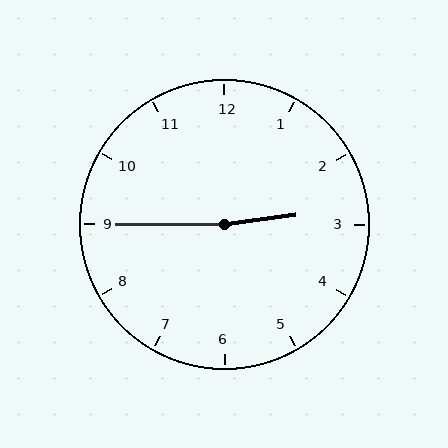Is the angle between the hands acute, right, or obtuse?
It is obtuse.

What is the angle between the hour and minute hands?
Approximately 172 degrees.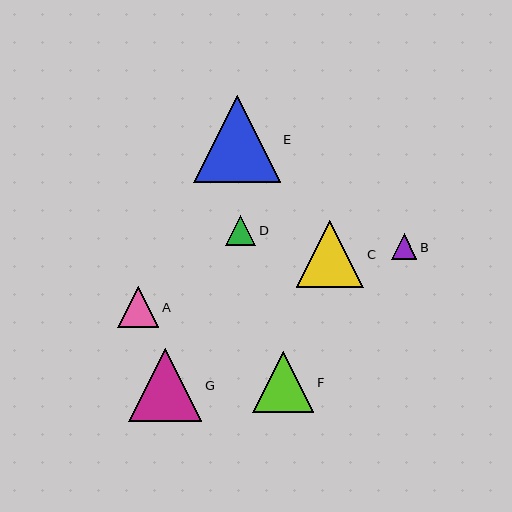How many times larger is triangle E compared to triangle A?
Triangle E is approximately 2.1 times the size of triangle A.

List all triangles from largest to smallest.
From largest to smallest: E, G, C, F, A, D, B.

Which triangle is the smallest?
Triangle B is the smallest with a size of approximately 25 pixels.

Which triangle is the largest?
Triangle E is the largest with a size of approximately 87 pixels.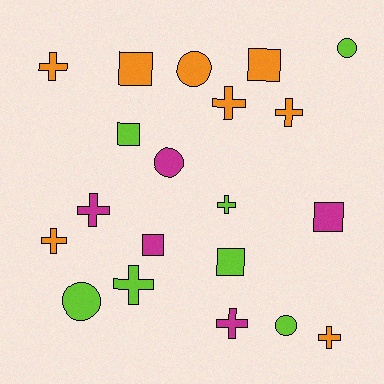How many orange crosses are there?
There are 5 orange crosses.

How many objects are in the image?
There are 20 objects.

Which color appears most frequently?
Orange, with 8 objects.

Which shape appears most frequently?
Cross, with 9 objects.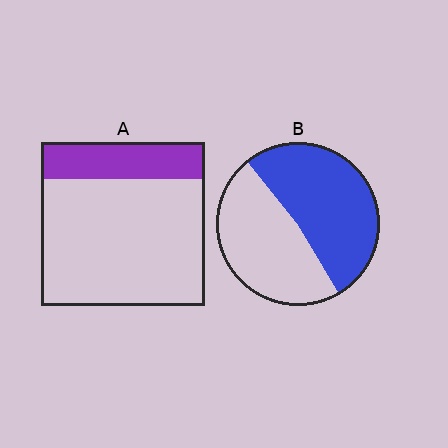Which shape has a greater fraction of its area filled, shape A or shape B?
Shape B.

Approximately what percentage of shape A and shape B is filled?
A is approximately 25% and B is approximately 55%.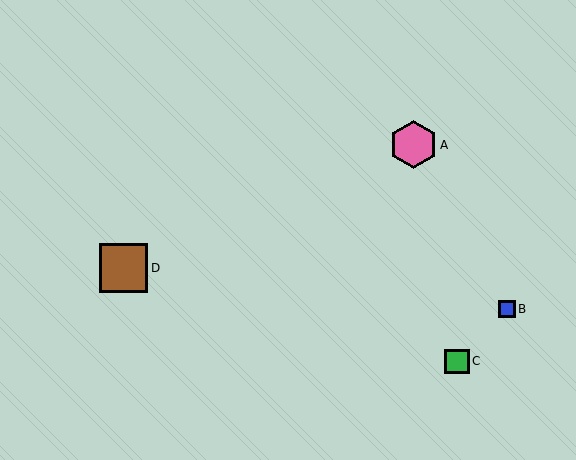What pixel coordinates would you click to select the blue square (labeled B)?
Click at (507, 309) to select the blue square B.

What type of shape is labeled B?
Shape B is a blue square.